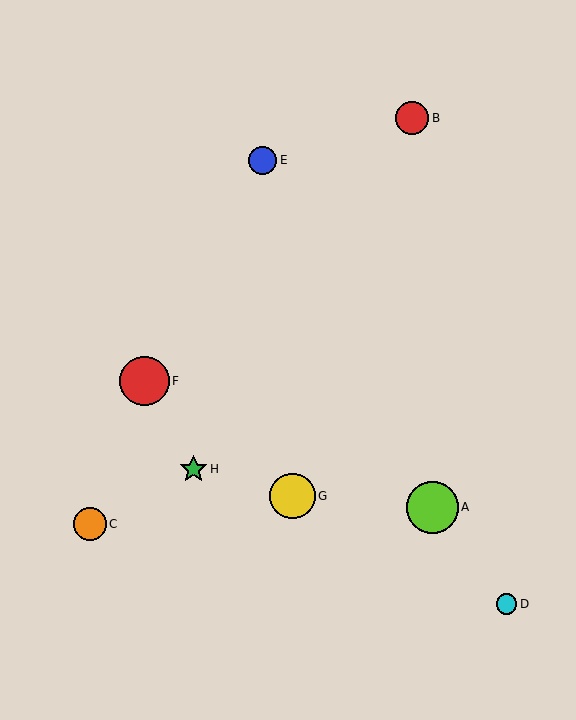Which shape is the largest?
The lime circle (labeled A) is the largest.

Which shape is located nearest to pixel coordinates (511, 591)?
The cyan circle (labeled D) at (506, 604) is nearest to that location.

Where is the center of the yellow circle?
The center of the yellow circle is at (293, 496).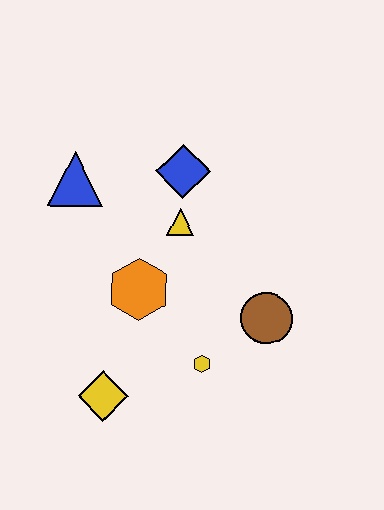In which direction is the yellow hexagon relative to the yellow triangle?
The yellow hexagon is below the yellow triangle.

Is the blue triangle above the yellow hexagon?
Yes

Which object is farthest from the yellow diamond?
The blue diamond is farthest from the yellow diamond.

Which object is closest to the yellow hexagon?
The brown circle is closest to the yellow hexagon.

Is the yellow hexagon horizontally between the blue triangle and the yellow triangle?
No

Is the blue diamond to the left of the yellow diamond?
No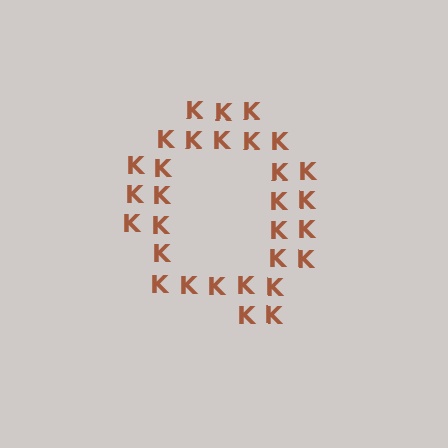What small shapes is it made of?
It is made of small letter K's.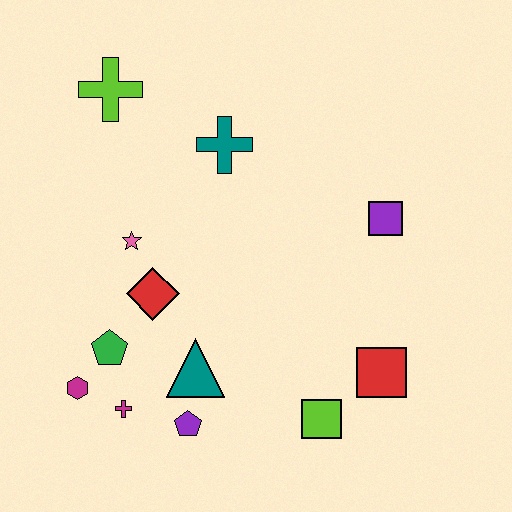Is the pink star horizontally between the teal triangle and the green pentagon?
Yes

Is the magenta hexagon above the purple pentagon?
Yes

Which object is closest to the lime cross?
The teal cross is closest to the lime cross.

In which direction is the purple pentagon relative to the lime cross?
The purple pentagon is below the lime cross.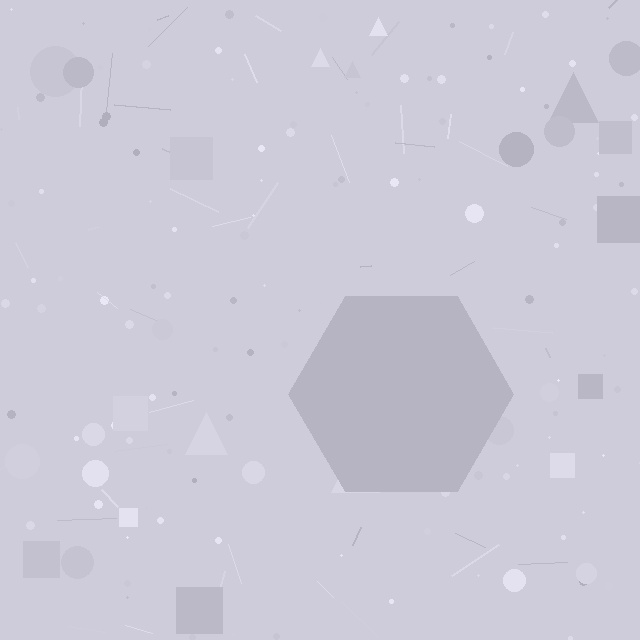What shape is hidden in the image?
A hexagon is hidden in the image.